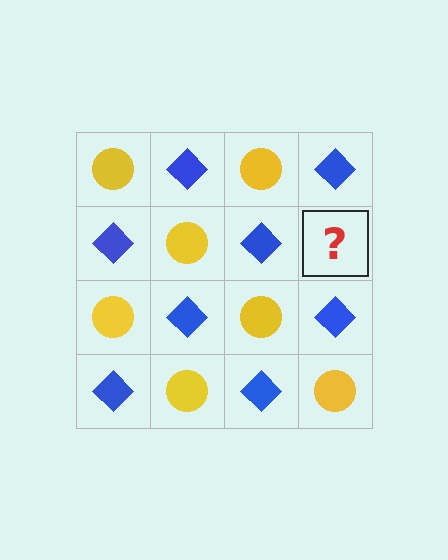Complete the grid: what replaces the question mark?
The question mark should be replaced with a yellow circle.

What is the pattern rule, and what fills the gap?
The rule is that it alternates yellow circle and blue diamond in a checkerboard pattern. The gap should be filled with a yellow circle.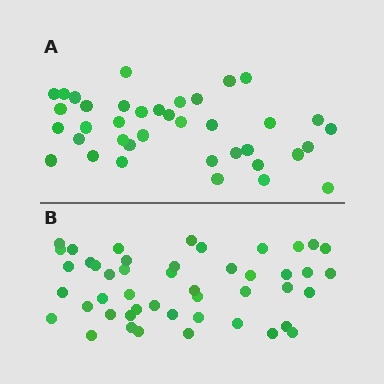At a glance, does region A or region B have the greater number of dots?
Region B (the bottom region) has more dots.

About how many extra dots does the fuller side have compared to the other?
Region B has roughly 8 or so more dots than region A.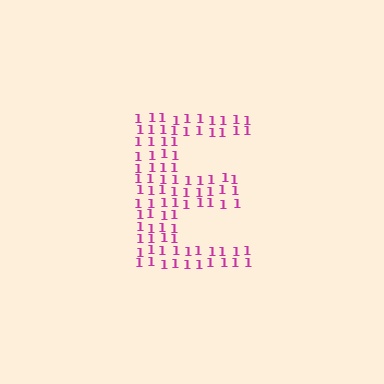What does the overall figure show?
The overall figure shows the letter E.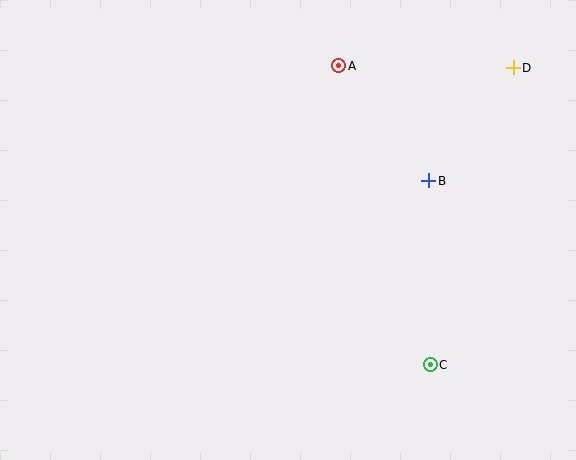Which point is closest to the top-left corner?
Point A is closest to the top-left corner.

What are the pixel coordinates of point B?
Point B is at (429, 181).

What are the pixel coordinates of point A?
Point A is at (339, 66).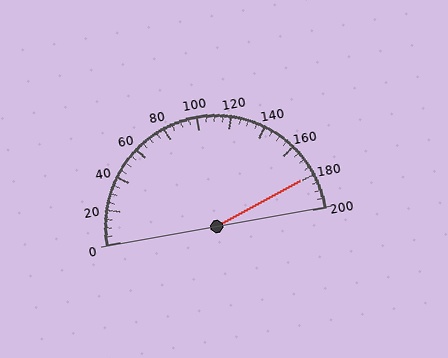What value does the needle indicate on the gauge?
The needle indicates approximately 180.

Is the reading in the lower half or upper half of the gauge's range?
The reading is in the upper half of the range (0 to 200).